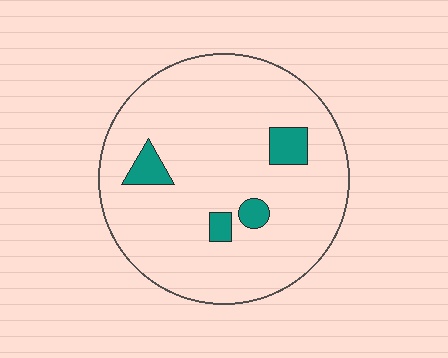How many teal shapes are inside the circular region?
4.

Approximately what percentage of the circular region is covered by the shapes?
Approximately 10%.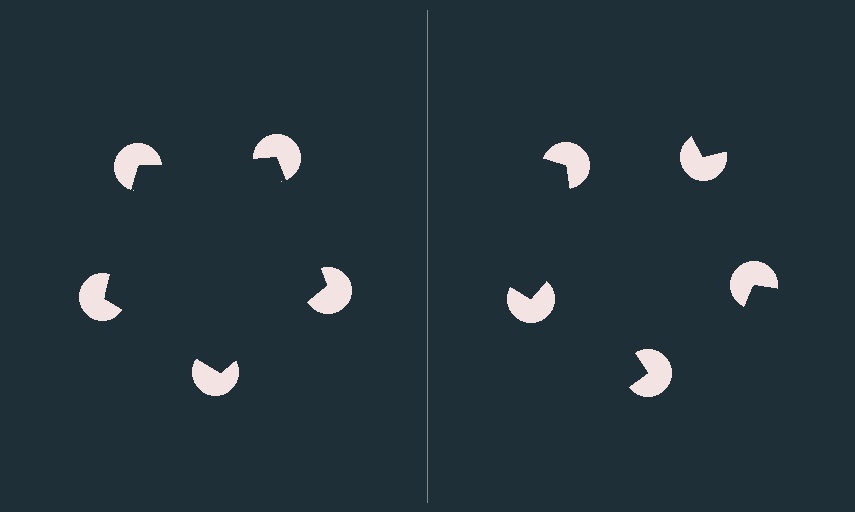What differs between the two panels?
The pac-man discs are positioned identically on both sides; only the wedge orientations differ. On the left they align to a pentagon; on the right they are misaligned.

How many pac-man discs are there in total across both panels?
10 — 5 on each side.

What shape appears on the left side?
An illusory pentagon.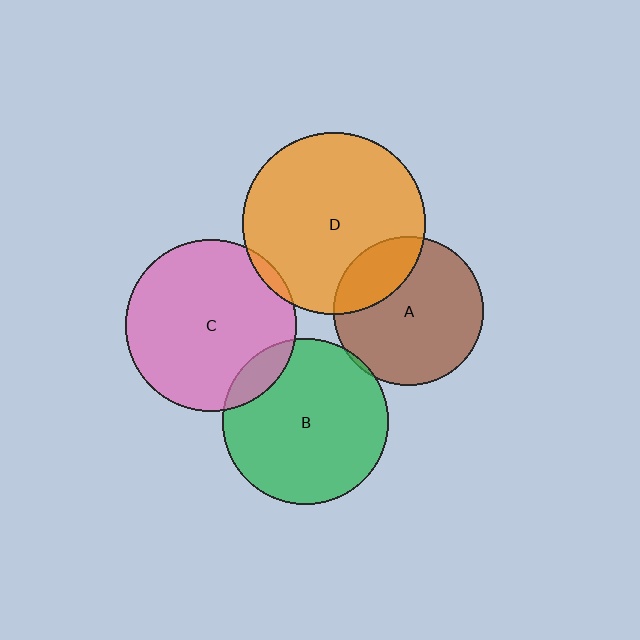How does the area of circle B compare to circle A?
Approximately 1.2 times.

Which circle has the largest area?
Circle D (orange).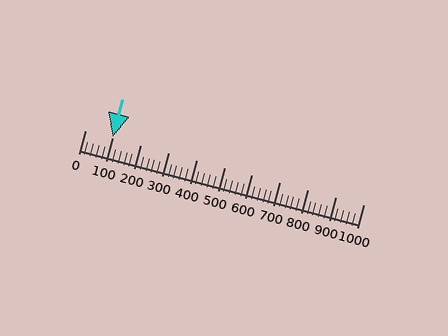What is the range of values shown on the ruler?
The ruler shows values from 0 to 1000.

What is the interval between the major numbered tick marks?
The major tick marks are spaced 100 units apart.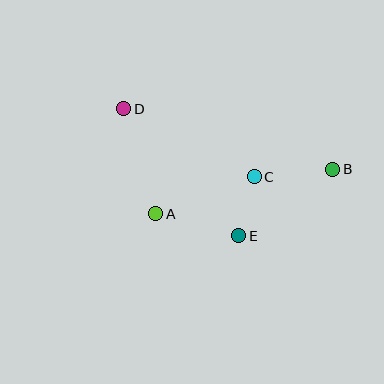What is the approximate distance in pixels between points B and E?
The distance between B and E is approximately 115 pixels.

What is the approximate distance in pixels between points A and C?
The distance between A and C is approximately 105 pixels.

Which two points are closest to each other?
Points C and E are closest to each other.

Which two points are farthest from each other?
Points B and D are farthest from each other.